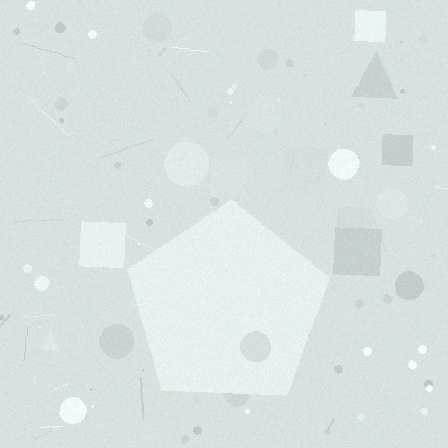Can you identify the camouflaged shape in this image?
The camouflaged shape is a pentagon.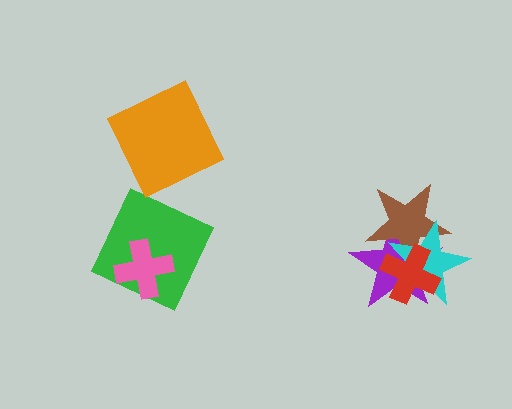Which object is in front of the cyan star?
The red cross is in front of the cyan star.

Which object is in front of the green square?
The pink cross is in front of the green square.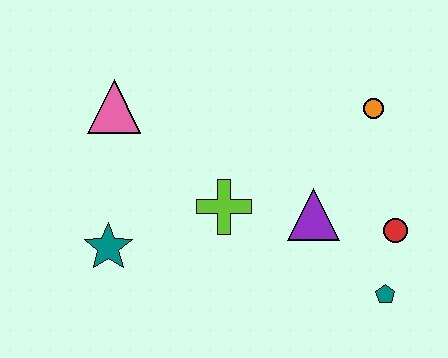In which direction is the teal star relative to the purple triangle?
The teal star is to the left of the purple triangle.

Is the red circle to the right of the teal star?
Yes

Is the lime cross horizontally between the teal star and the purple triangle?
Yes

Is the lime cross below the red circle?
No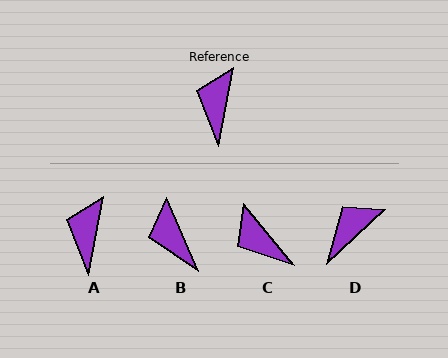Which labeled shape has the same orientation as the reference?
A.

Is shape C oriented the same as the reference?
No, it is off by about 50 degrees.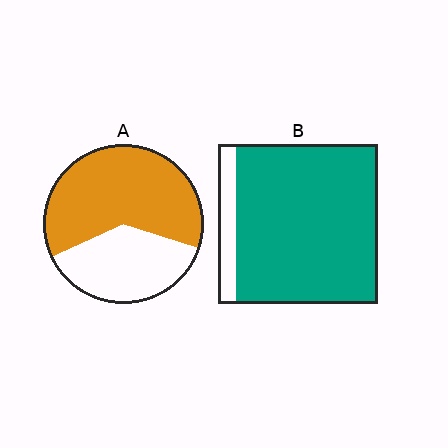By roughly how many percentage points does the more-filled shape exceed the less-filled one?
By roughly 25 percentage points (B over A).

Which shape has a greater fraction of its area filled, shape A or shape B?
Shape B.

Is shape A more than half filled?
Yes.